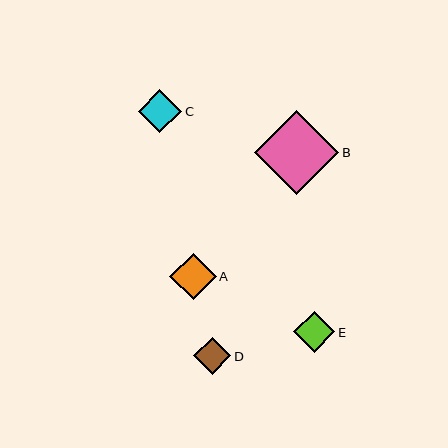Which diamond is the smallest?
Diamond D is the smallest with a size of approximately 37 pixels.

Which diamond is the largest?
Diamond B is the largest with a size of approximately 84 pixels.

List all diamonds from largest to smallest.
From largest to smallest: B, A, C, E, D.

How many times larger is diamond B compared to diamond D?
Diamond B is approximately 2.3 times the size of diamond D.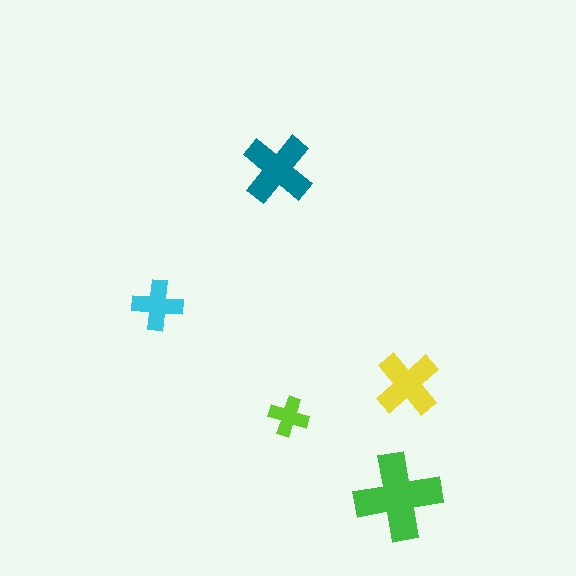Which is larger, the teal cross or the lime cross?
The teal one.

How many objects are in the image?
There are 5 objects in the image.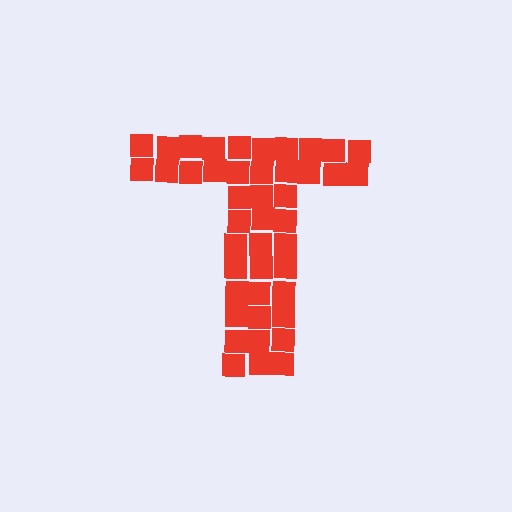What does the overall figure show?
The overall figure shows the letter T.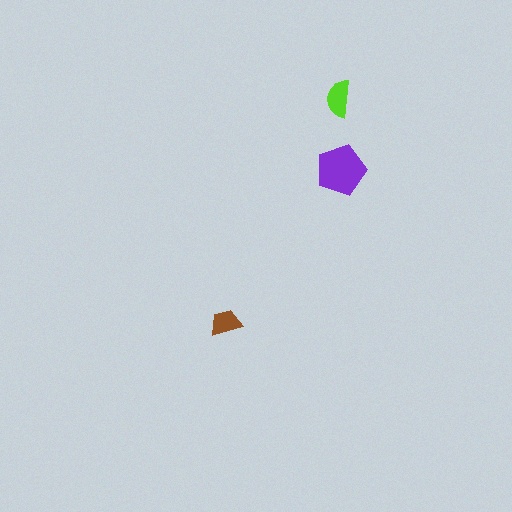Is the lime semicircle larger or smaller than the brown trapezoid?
Larger.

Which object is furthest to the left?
The brown trapezoid is leftmost.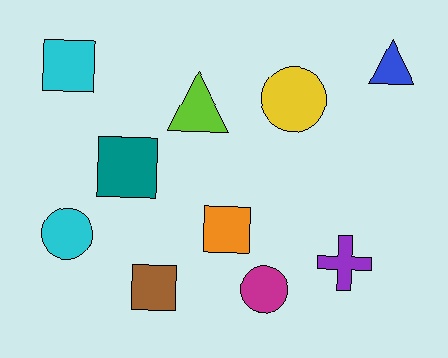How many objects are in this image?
There are 10 objects.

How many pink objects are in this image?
There are no pink objects.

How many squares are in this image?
There are 4 squares.